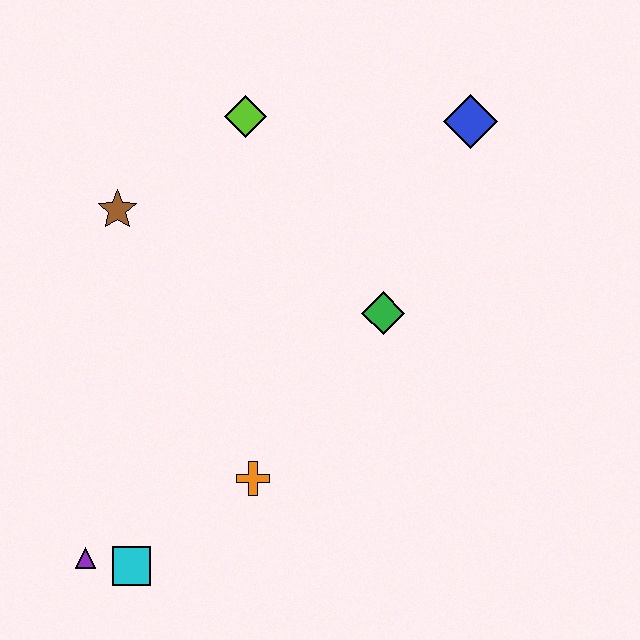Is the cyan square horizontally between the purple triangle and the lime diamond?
Yes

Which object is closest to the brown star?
The lime diamond is closest to the brown star.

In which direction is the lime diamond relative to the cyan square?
The lime diamond is above the cyan square.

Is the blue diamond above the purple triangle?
Yes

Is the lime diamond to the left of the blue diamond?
Yes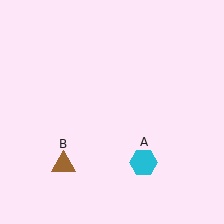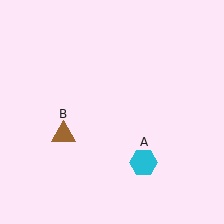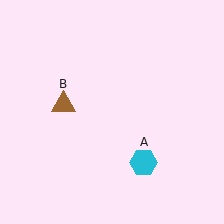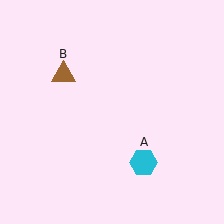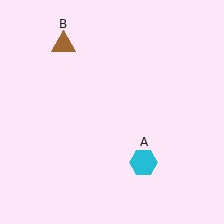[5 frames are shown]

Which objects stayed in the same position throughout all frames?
Cyan hexagon (object A) remained stationary.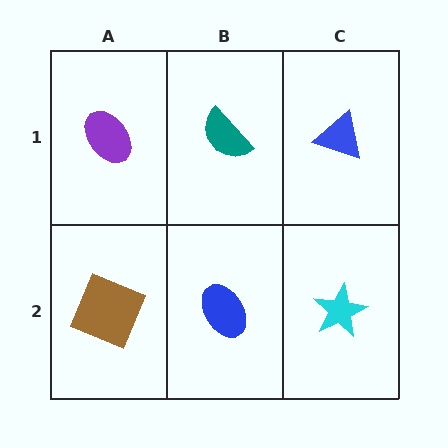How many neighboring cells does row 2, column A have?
2.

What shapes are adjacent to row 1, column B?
A blue ellipse (row 2, column B), a purple ellipse (row 1, column A), a blue triangle (row 1, column C).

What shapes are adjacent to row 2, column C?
A blue triangle (row 1, column C), a blue ellipse (row 2, column B).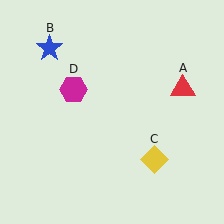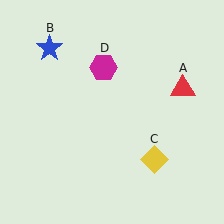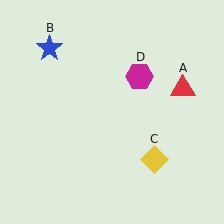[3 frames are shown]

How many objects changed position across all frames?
1 object changed position: magenta hexagon (object D).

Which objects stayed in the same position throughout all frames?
Red triangle (object A) and blue star (object B) and yellow diamond (object C) remained stationary.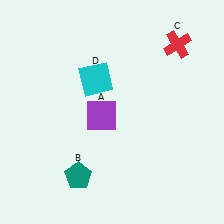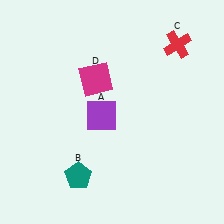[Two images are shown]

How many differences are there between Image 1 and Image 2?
There is 1 difference between the two images.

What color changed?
The square (D) changed from cyan in Image 1 to magenta in Image 2.